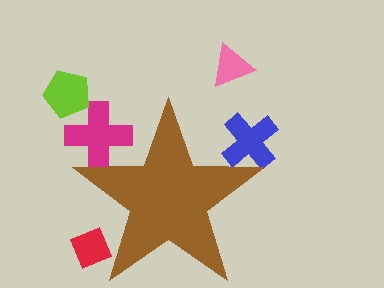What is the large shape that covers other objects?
A brown star.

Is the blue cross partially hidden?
Yes, the blue cross is partially hidden behind the brown star.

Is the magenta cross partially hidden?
Yes, the magenta cross is partially hidden behind the brown star.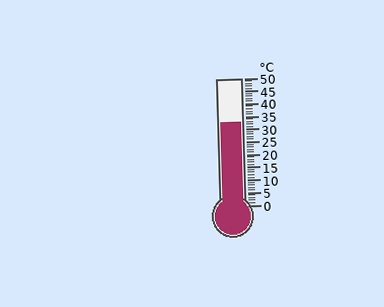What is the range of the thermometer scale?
The thermometer scale ranges from 0°C to 50°C.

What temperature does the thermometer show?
The thermometer shows approximately 33°C.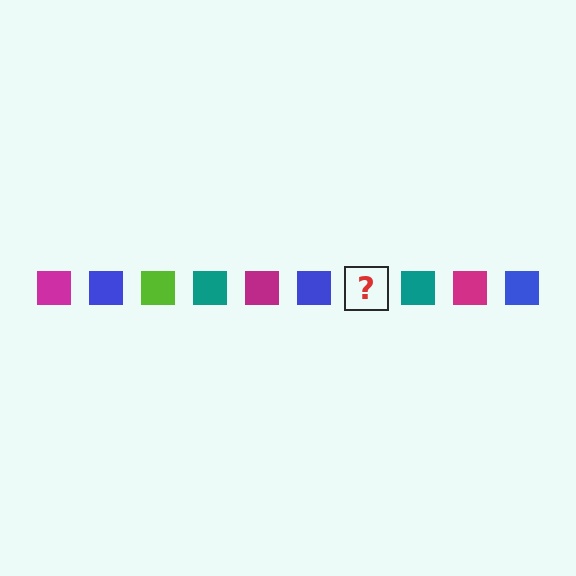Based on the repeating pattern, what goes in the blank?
The blank should be a lime square.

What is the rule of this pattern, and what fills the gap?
The rule is that the pattern cycles through magenta, blue, lime, teal squares. The gap should be filled with a lime square.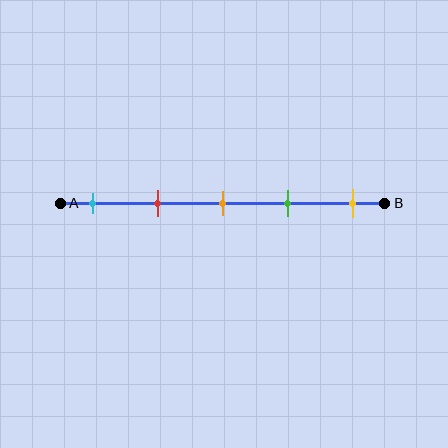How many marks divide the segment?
There are 5 marks dividing the segment.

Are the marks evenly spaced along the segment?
Yes, the marks are approximately evenly spaced.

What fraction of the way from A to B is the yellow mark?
The yellow mark is approximately 90% (0.9) of the way from A to B.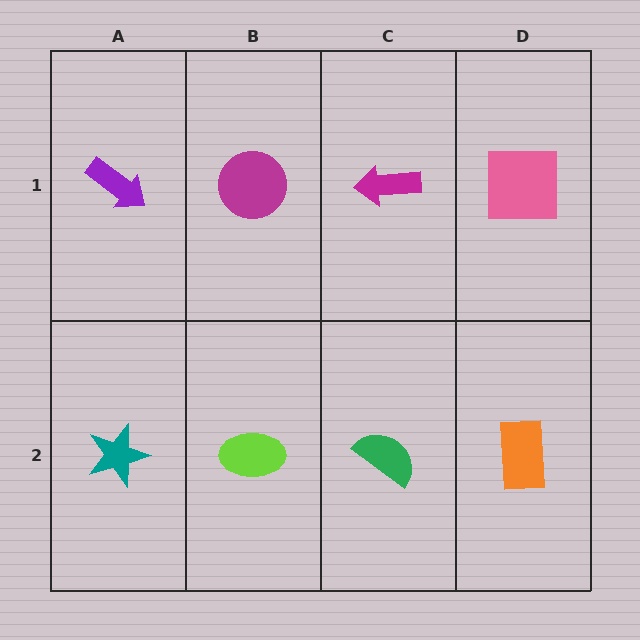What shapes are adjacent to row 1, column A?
A teal star (row 2, column A), a magenta circle (row 1, column B).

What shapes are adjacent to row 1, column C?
A green semicircle (row 2, column C), a magenta circle (row 1, column B), a pink square (row 1, column D).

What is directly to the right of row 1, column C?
A pink square.